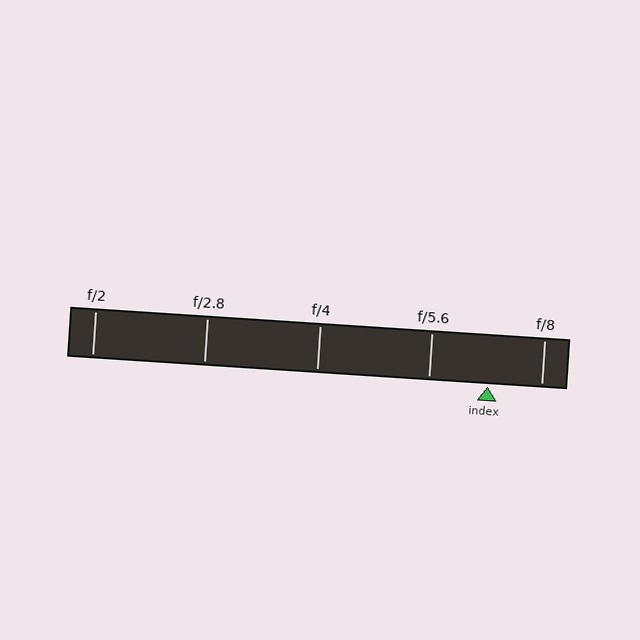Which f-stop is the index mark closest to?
The index mark is closest to f/8.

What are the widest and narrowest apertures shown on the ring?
The widest aperture shown is f/2 and the narrowest is f/8.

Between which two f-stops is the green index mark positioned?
The index mark is between f/5.6 and f/8.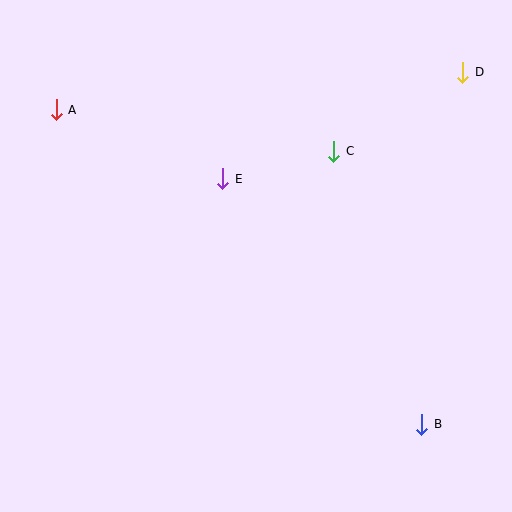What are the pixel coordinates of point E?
Point E is at (223, 179).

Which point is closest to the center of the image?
Point E at (223, 179) is closest to the center.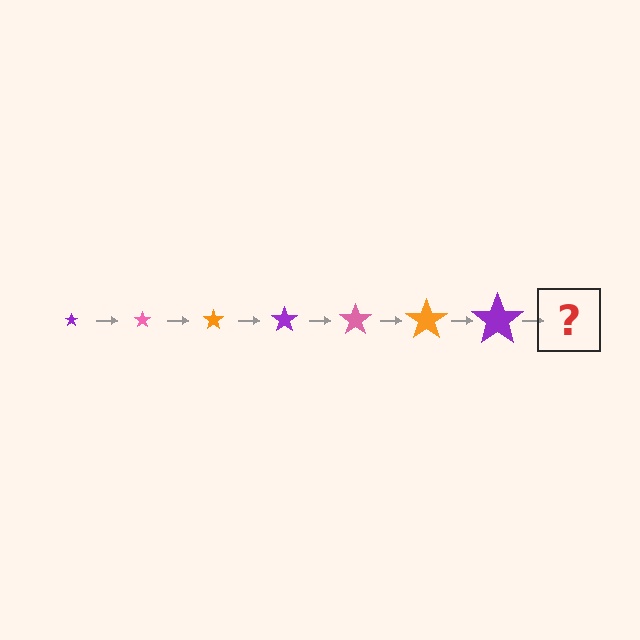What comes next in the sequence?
The next element should be a pink star, larger than the previous one.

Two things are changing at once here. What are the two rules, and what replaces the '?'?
The two rules are that the star grows larger each step and the color cycles through purple, pink, and orange. The '?' should be a pink star, larger than the previous one.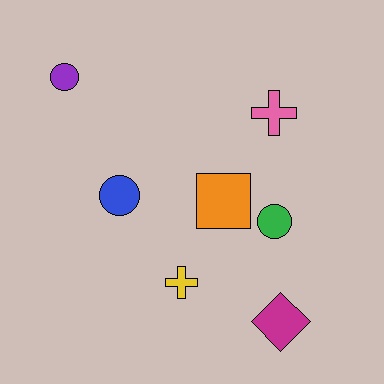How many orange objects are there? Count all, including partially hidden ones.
There is 1 orange object.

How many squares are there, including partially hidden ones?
There is 1 square.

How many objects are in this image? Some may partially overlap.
There are 7 objects.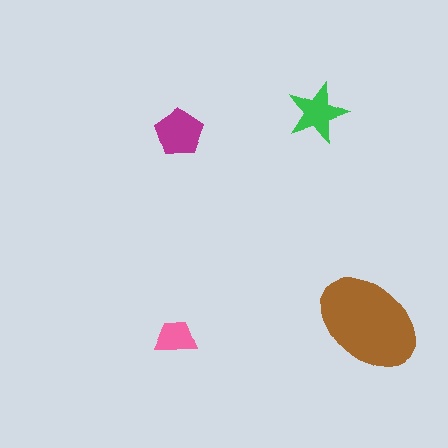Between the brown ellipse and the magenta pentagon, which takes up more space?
The brown ellipse.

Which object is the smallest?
The pink trapezoid.